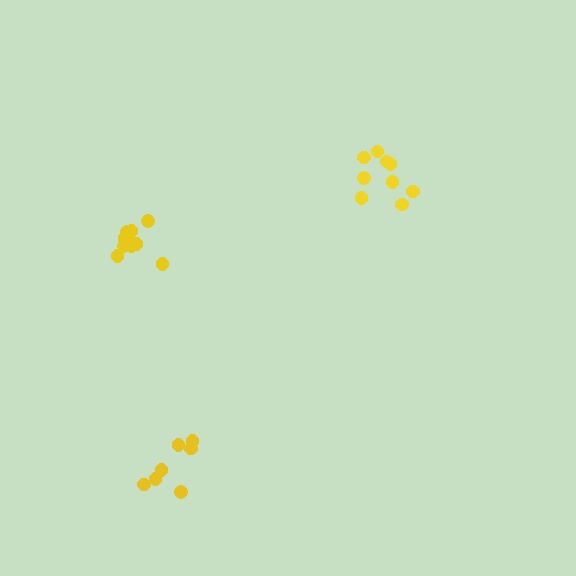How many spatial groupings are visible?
There are 3 spatial groupings.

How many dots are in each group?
Group 1: 9 dots, Group 2: 10 dots, Group 3: 7 dots (26 total).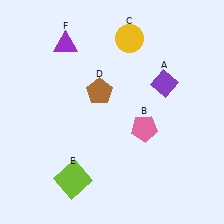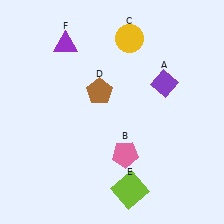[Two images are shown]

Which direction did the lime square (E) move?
The lime square (E) moved right.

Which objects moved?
The objects that moved are: the pink pentagon (B), the lime square (E).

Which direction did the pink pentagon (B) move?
The pink pentagon (B) moved down.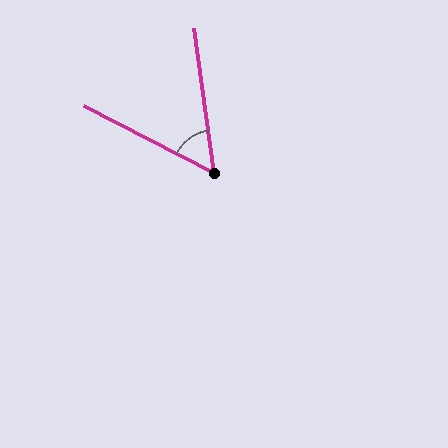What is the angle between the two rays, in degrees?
Approximately 55 degrees.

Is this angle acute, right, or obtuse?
It is acute.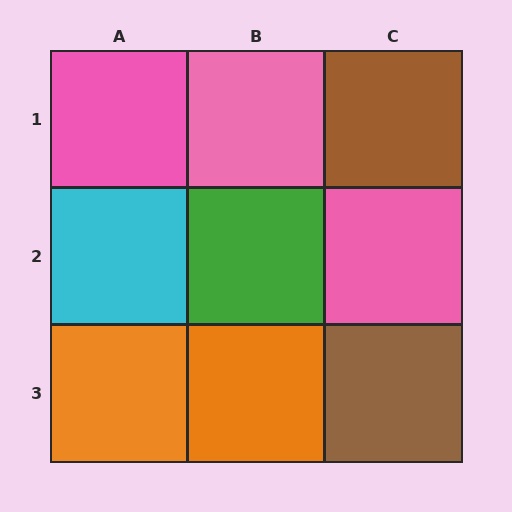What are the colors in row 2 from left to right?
Cyan, green, pink.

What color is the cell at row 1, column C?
Brown.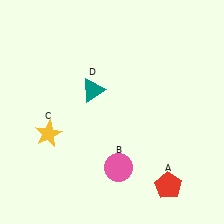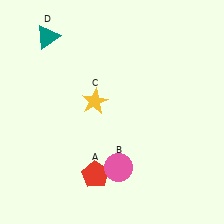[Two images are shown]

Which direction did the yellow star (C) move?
The yellow star (C) moved right.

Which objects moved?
The objects that moved are: the red pentagon (A), the yellow star (C), the teal triangle (D).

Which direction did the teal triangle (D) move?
The teal triangle (D) moved up.